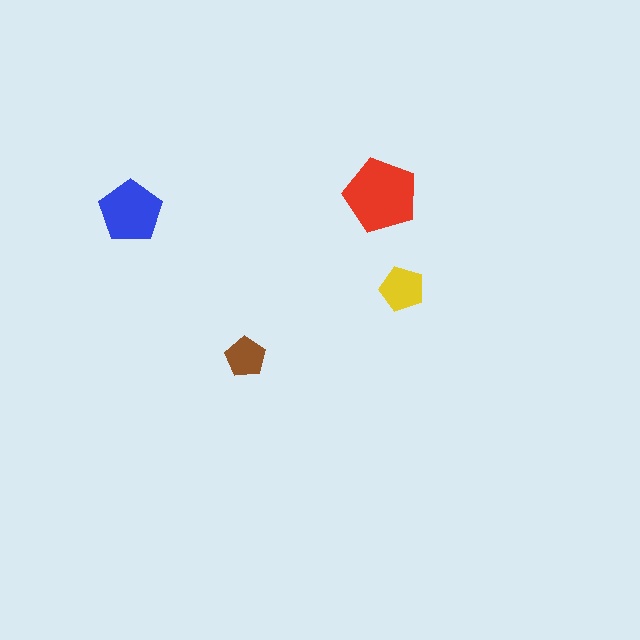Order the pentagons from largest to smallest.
the red one, the blue one, the yellow one, the brown one.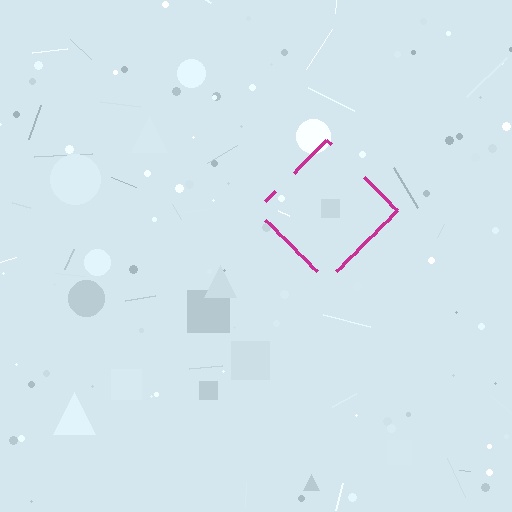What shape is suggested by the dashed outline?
The dashed outline suggests a diamond.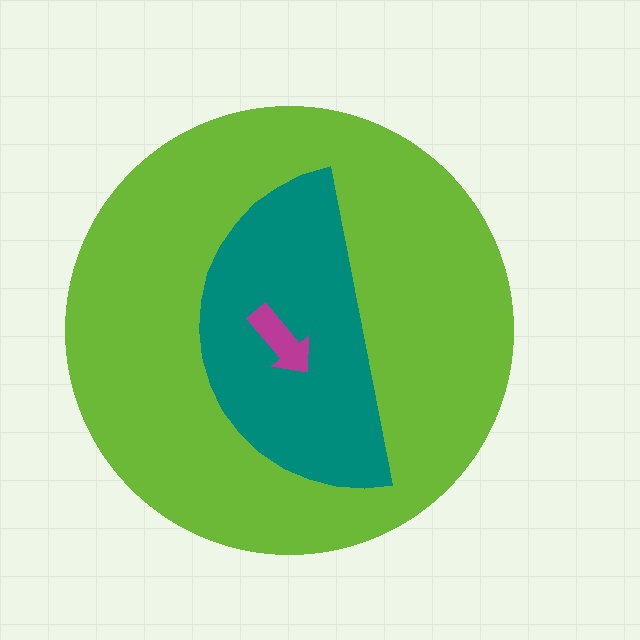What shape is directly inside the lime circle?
The teal semicircle.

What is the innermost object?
The magenta arrow.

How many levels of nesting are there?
3.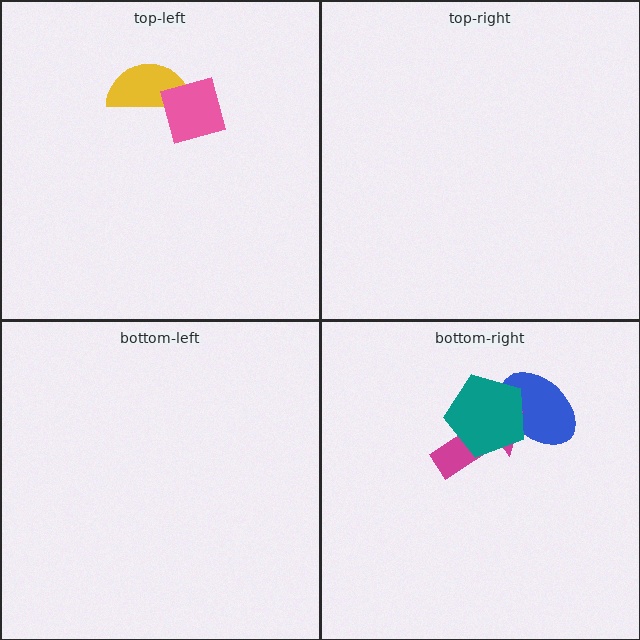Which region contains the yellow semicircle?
The top-left region.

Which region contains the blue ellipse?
The bottom-right region.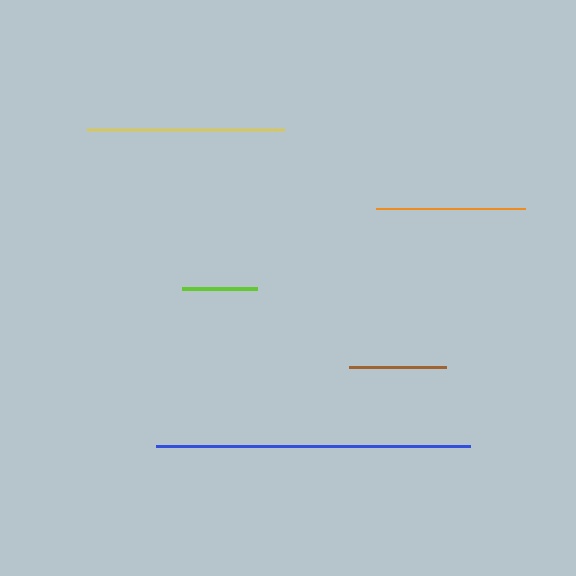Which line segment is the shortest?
The lime line is the shortest at approximately 74 pixels.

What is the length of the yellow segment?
The yellow segment is approximately 197 pixels long.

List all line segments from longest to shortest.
From longest to shortest: blue, yellow, orange, brown, lime.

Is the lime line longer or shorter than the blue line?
The blue line is longer than the lime line.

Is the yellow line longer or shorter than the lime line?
The yellow line is longer than the lime line.